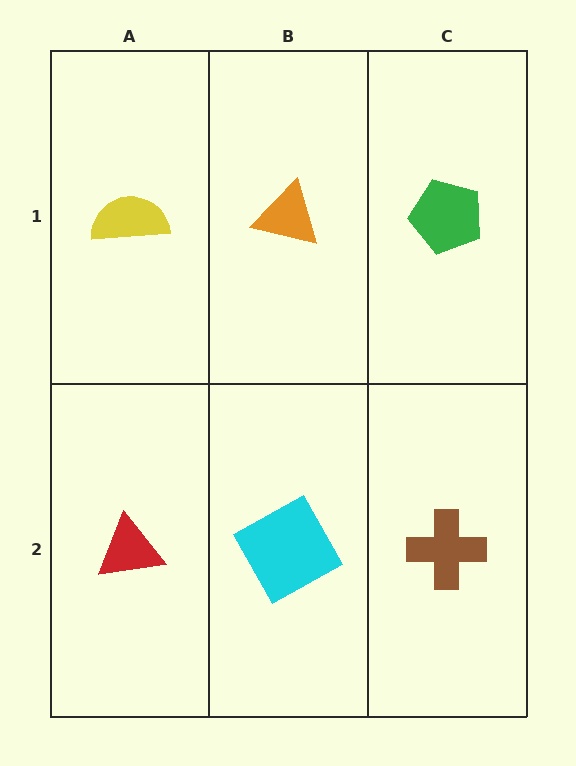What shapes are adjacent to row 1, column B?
A cyan square (row 2, column B), a yellow semicircle (row 1, column A), a green pentagon (row 1, column C).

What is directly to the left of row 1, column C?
An orange triangle.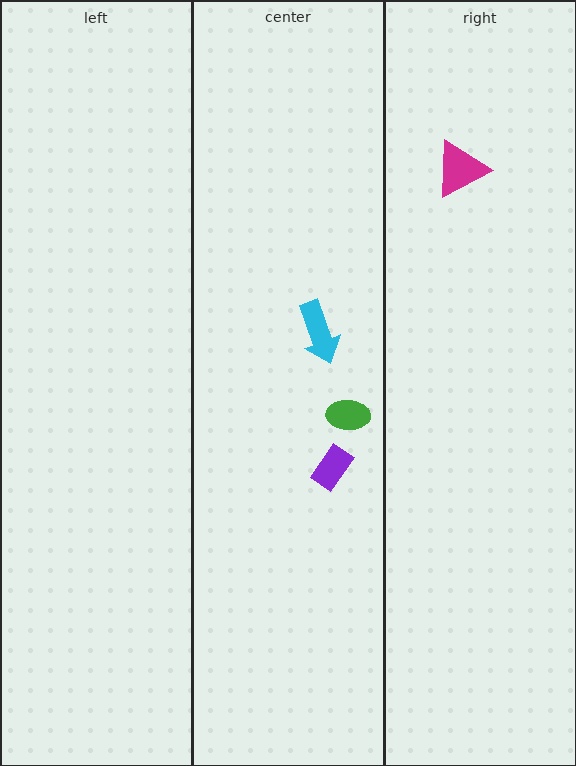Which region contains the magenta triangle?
The right region.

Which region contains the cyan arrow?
The center region.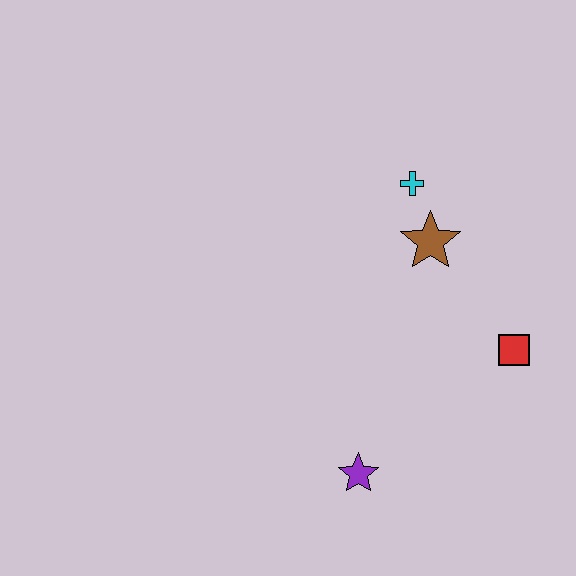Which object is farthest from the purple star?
The cyan cross is farthest from the purple star.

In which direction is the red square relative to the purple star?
The red square is to the right of the purple star.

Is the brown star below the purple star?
No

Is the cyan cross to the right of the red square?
No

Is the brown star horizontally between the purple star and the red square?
Yes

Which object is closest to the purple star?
The red square is closest to the purple star.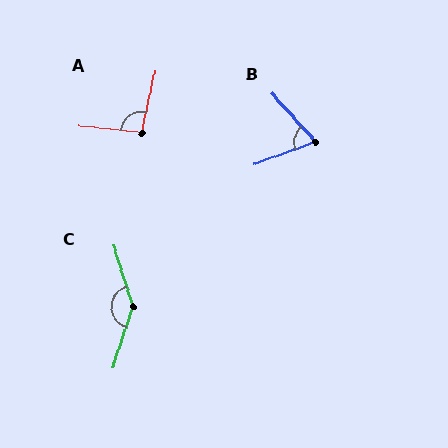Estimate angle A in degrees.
Approximately 96 degrees.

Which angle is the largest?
C, at approximately 144 degrees.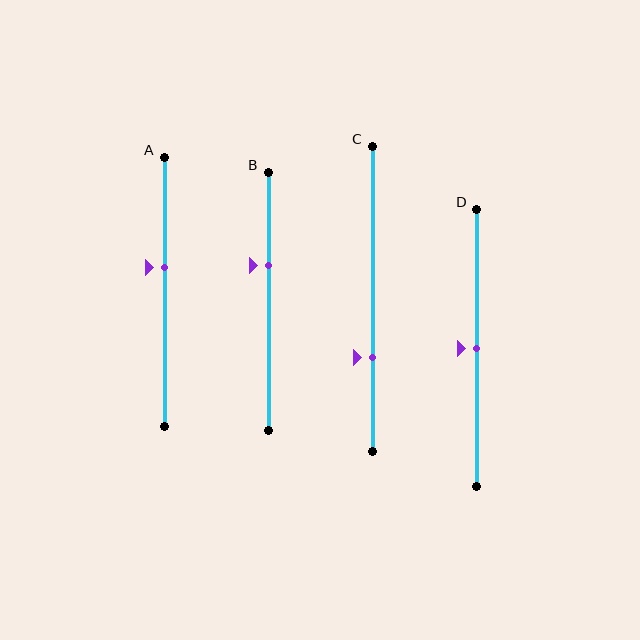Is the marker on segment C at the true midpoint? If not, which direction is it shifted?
No, the marker on segment C is shifted downward by about 19% of the segment length.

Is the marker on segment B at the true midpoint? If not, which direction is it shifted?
No, the marker on segment B is shifted upward by about 14% of the segment length.